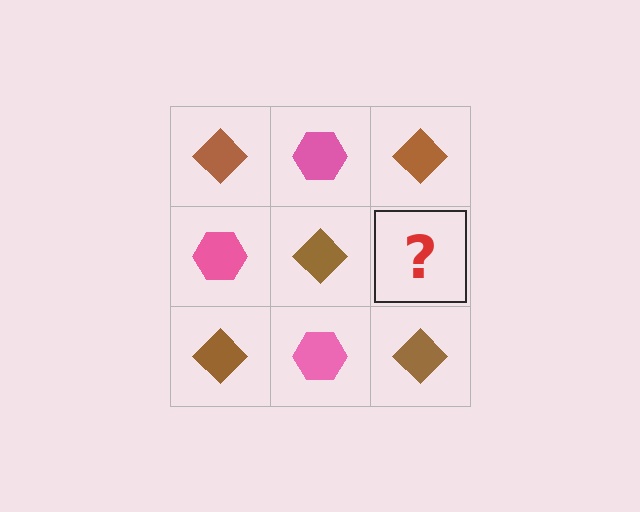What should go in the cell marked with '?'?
The missing cell should contain a pink hexagon.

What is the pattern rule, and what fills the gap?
The rule is that it alternates brown diamond and pink hexagon in a checkerboard pattern. The gap should be filled with a pink hexagon.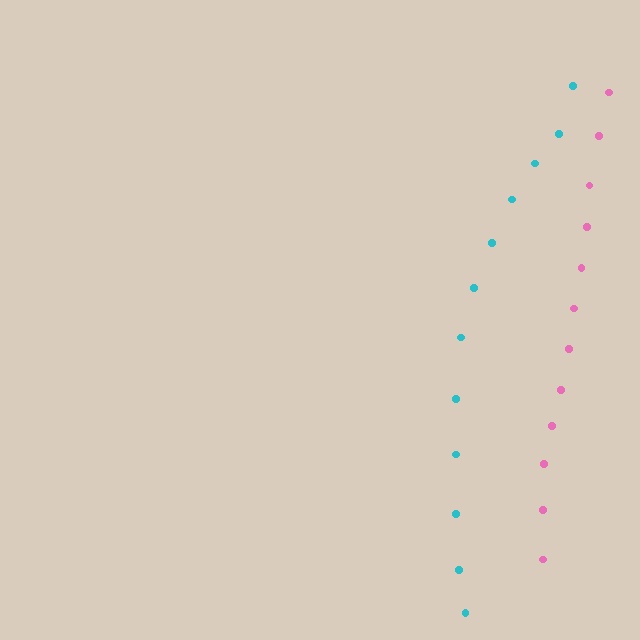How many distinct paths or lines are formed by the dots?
There are 2 distinct paths.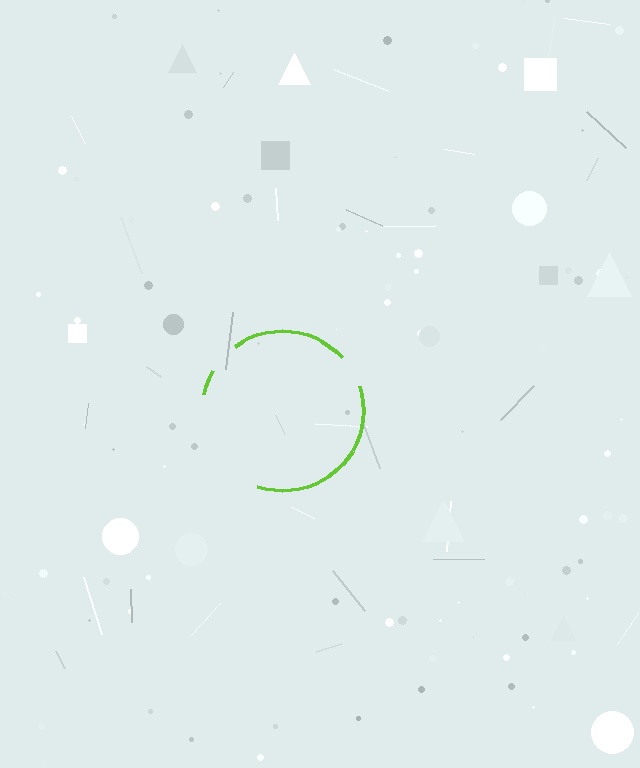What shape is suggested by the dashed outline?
The dashed outline suggests a circle.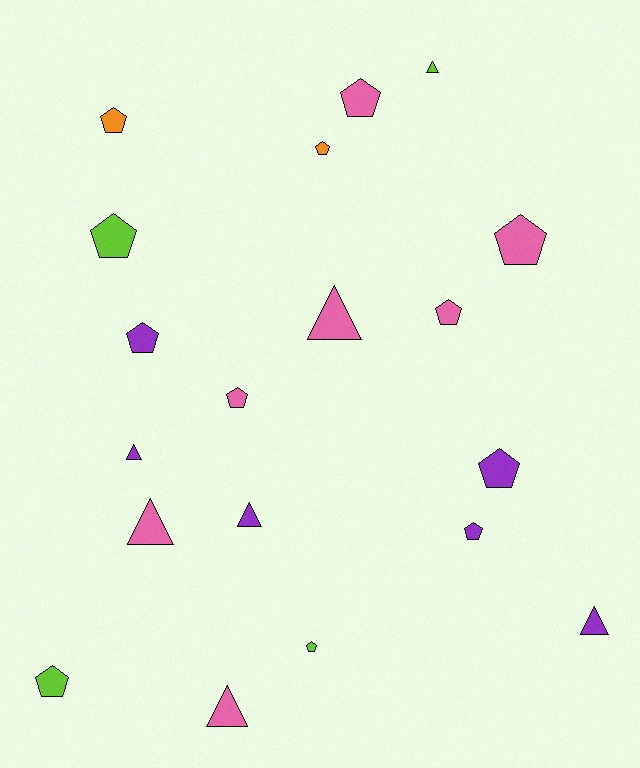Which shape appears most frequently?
Pentagon, with 12 objects.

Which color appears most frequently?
Pink, with 7 objects.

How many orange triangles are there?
There are no orange triangles.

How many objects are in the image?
There are 19 objects.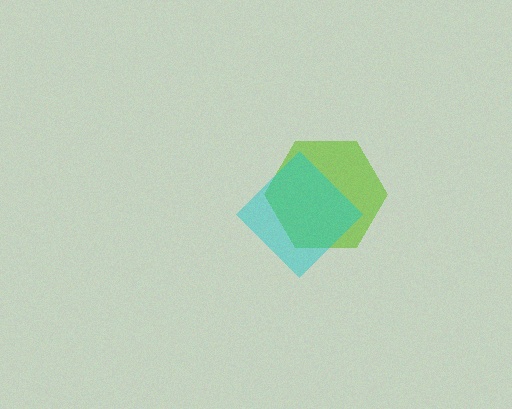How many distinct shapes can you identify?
There are 2 distinct shapes: a lime hexagon, a cyan diamond.